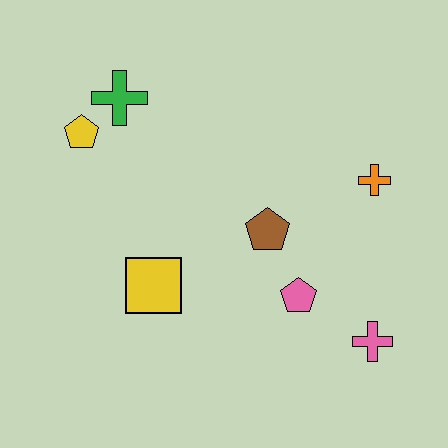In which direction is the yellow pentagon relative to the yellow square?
The yellow pentagon is above the yellow square.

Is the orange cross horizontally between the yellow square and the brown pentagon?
No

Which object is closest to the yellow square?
The brown pentagon is closest to the yellow square.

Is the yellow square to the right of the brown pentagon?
No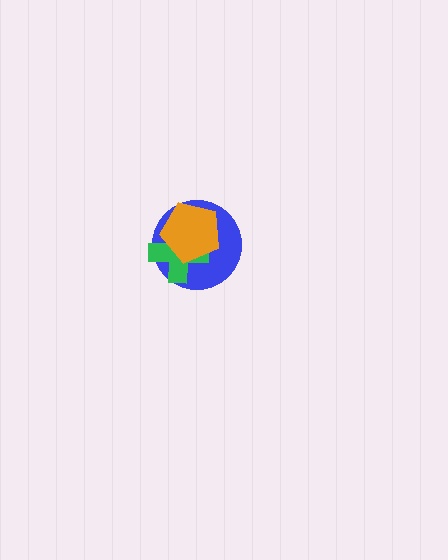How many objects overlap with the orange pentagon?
2 objects overlap with the orange pentagon.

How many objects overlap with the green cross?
2 objects overlap with the green cross.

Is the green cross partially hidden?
Yes, it is partially covered by another shape.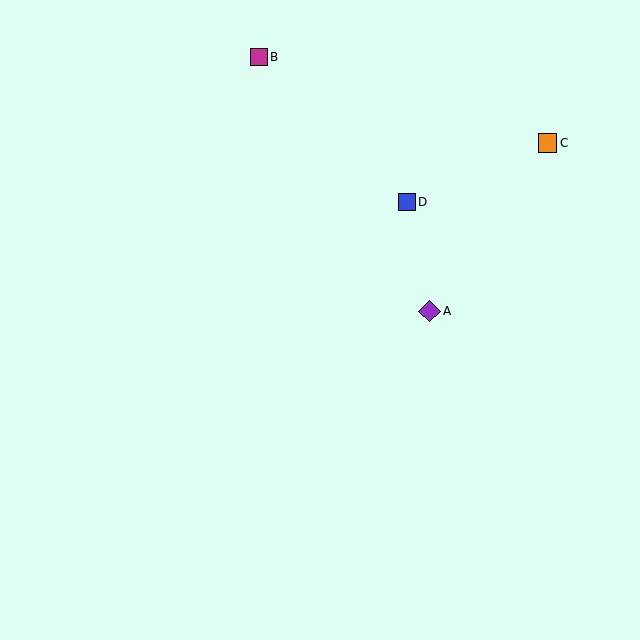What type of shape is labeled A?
Shape A is a purple diamond.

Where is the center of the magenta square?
The center of the magenta square is at (259, 57).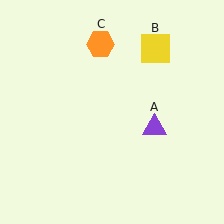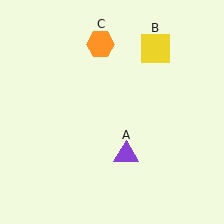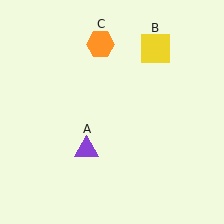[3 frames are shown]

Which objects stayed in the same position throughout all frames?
Yellow square (object B) and orange hexagon (object C) remained stationary.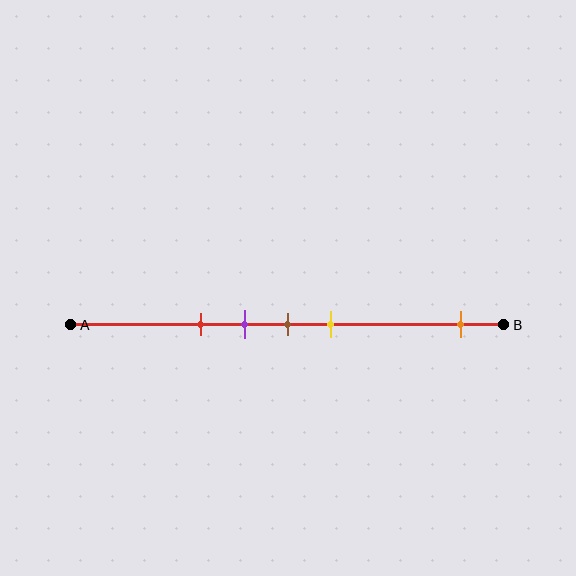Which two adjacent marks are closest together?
The purple and brown marks are the closest adjacent pair.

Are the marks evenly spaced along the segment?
No, the marks are not evenly spaced.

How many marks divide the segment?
There are 5 marks dividing the segment.